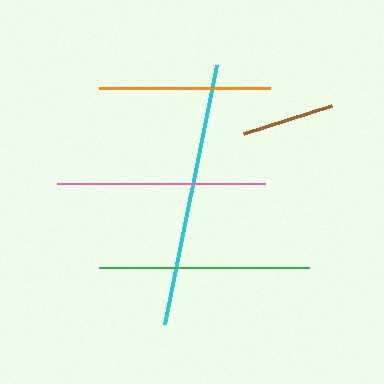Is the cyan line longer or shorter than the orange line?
The cyan line is longer than the orange line.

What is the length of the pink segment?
The pink segment is approximately 208 pixels long.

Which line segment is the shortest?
The brown line is the shortest at approximately 93 pixels.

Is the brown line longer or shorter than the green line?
The green line is longer than the brown line.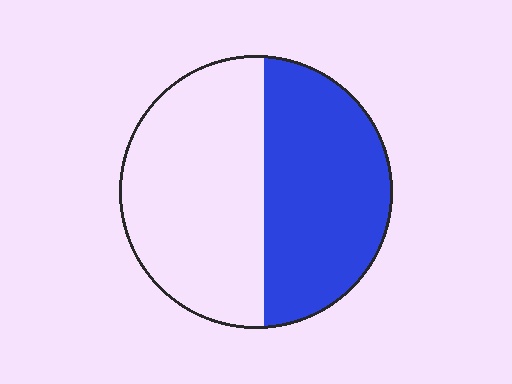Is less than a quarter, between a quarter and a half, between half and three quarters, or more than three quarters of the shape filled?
Between a quarter and a half.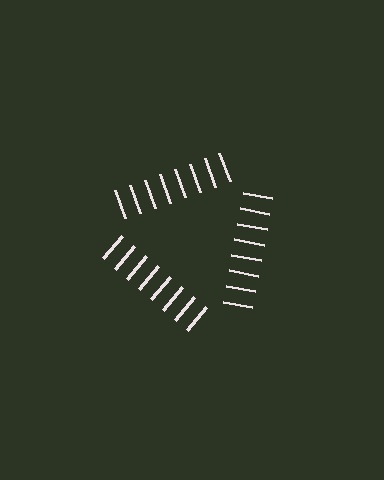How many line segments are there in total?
24 — 8 along each of the 3 edges.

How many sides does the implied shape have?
3 sides — the line-ends trace a triangle.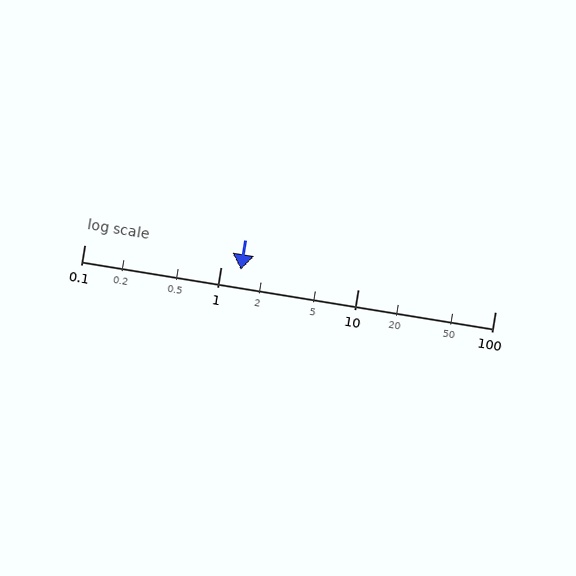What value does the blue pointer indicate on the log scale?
The pointer indicates approximately 1.4.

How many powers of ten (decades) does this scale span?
The scale spans 3 decades, from 0.1 to 100.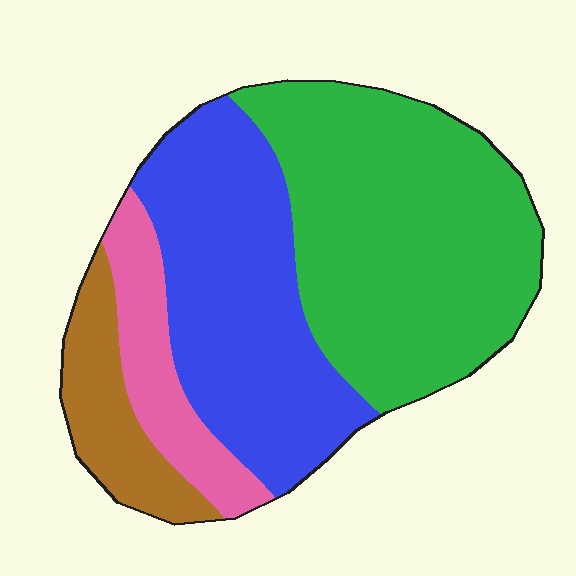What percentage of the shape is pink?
Pink takes up less than a quarter of the shape.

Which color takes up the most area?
Green, at roughly 45%.